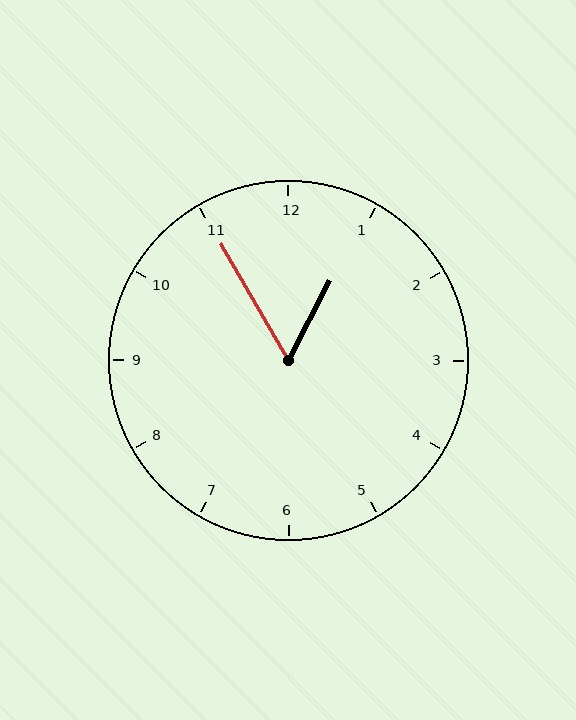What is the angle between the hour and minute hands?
Approximately 58 degrees.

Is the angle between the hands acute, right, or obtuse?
It is acute.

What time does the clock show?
12:55.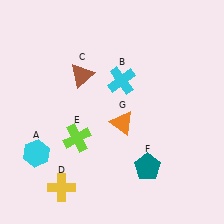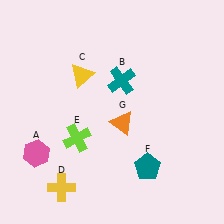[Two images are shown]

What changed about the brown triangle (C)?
In Image 1, C is brown. In Image 2, it changed to yellow.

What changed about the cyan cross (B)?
In Image 1, B is cyan. In Image 2, it changed to teal.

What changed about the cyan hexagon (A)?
In Image 1, A is cyan. In Image 2, it changed to pink.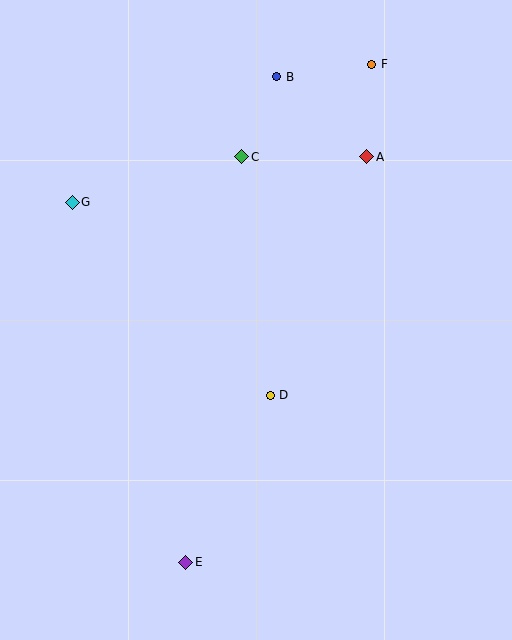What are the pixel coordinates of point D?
Point D is at (270, 395).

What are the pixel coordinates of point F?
Point F is at (372, 64).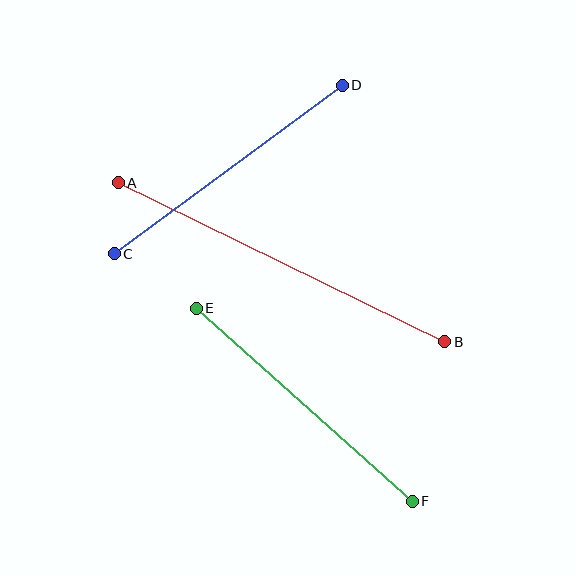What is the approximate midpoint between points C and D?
The midpoint is at approximately (228, 170) pixels.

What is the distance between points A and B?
The distance is approximately 363 pixels.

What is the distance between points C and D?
The distance is approximately 283 pixels.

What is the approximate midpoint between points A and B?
The midpoint is at approximately (281, 262) pixels.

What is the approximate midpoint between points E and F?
The midpoint is at approximately (304, 405) pixels.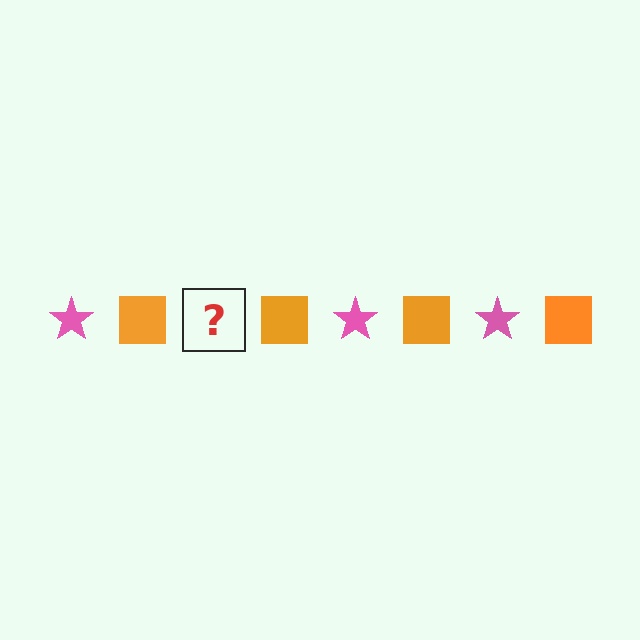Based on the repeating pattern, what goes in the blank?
The blank should be a pink star.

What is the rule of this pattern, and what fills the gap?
The rule is that the pattern alternates between pink star and orange square. The gap should be filled with a pink star.